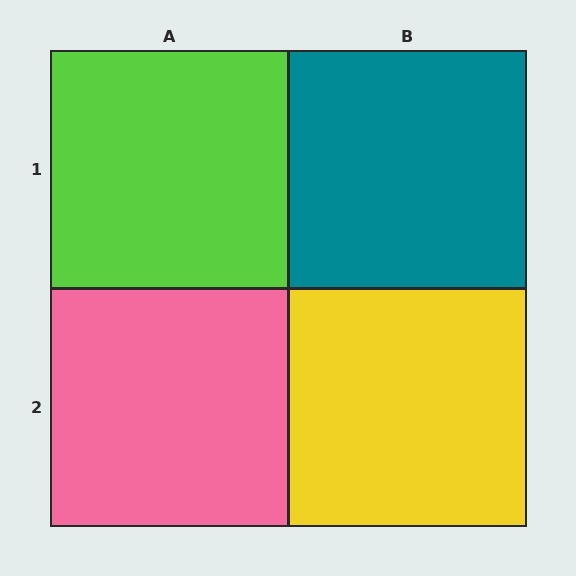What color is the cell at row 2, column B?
Yellow.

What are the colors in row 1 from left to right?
Lime, teal.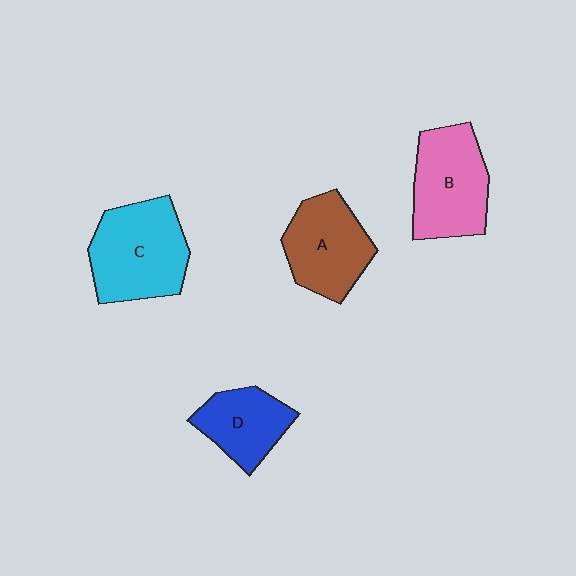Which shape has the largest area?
Shape C (cyan).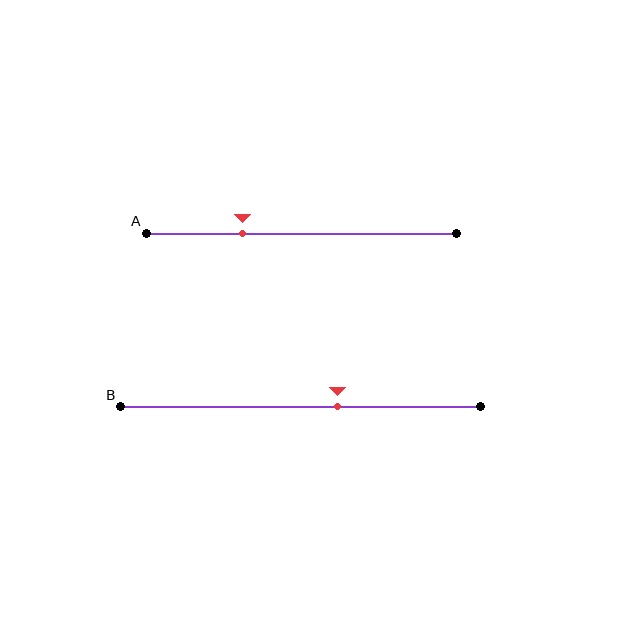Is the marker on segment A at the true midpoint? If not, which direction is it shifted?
No, the marker on segment A is shifted to the left by about 19% of the segment length.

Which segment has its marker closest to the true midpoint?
Segment B has its marker closest to the true midpoint.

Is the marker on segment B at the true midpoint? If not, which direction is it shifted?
No, the marker on segment B is shifted to the right by about 10% of the segment length.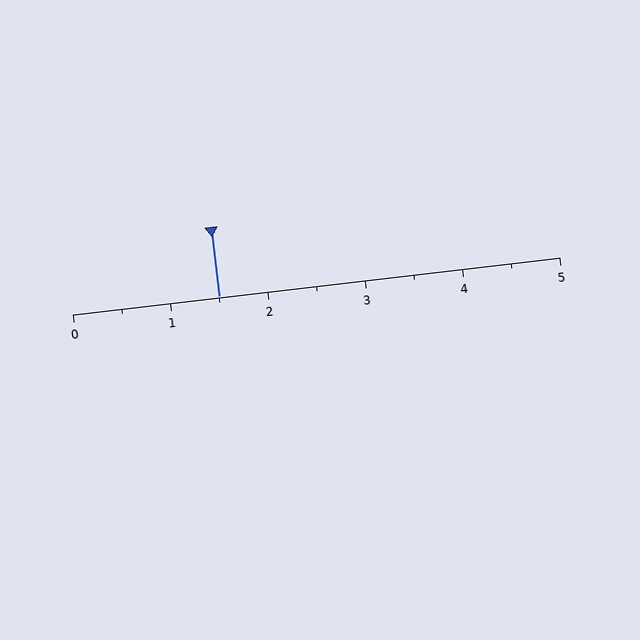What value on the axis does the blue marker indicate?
The marker indicates approximately 1.5.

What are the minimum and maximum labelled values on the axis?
The axis runs from 0 to 5.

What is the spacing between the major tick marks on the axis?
The major ticks are spaced 1 apart.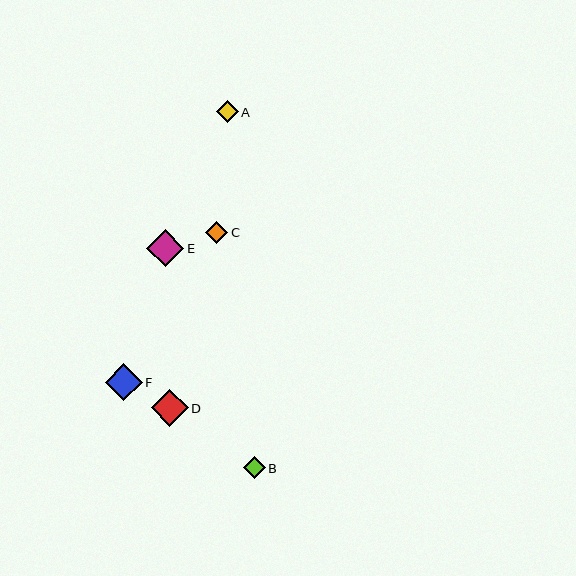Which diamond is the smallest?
Diamond A is the smallest with a size of approximately 22 pixels.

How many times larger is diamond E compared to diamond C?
Diamond E is approximately 1.7 times the size of diamond C.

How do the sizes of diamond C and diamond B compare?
Diamond C and diamond B are approximately the same size.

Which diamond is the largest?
Diamond E is the largest with a size of approximately 37 pixels.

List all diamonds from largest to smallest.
From largest to smallest: E, F, D, C, B, A.